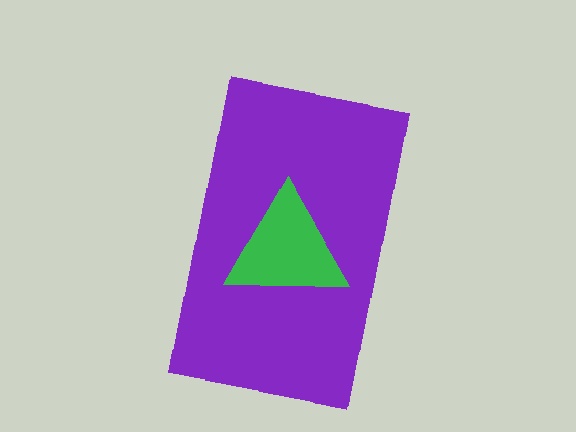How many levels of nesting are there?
2.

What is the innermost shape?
The green triangle.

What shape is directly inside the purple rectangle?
The green triangle.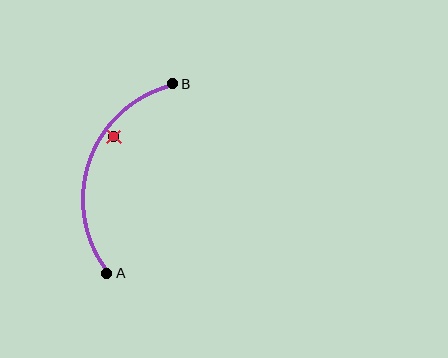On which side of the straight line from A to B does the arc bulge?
The arc bulges to the left of the straight line connecting A and B.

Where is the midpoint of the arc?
The arc midpoint is the point on the curve farthest from the straight line joining A and B. It sits to the left of that line.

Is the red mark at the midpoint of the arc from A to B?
No — the red mark does not lie on the arc at all. It sits slightly inside the curve.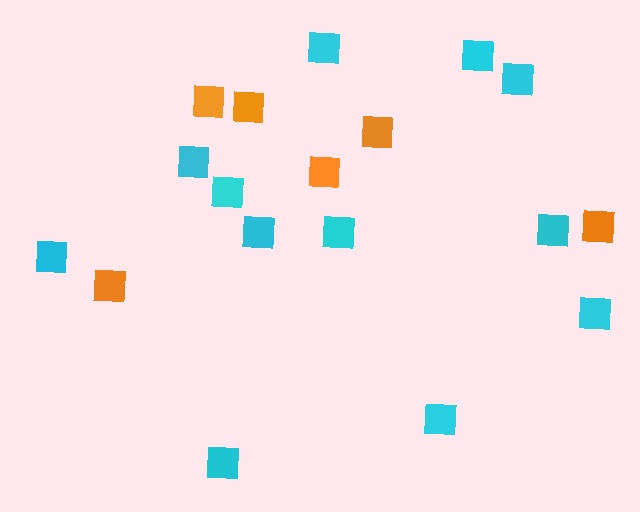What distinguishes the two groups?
There are 2 groups: one group of cyan squares (12) and one group of orange squares (6).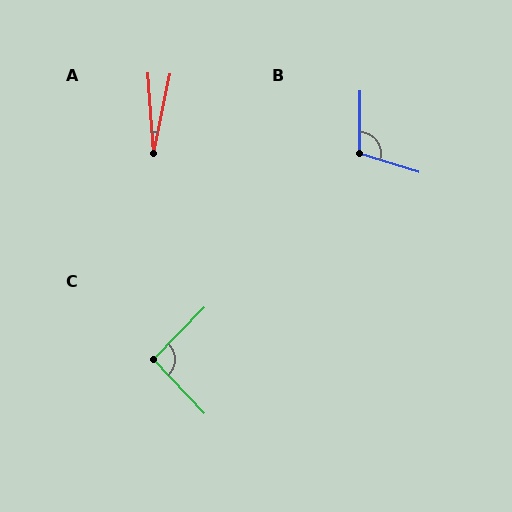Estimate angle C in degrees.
Approximately 92 degrees.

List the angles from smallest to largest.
A (15°), C (92°), B (107°).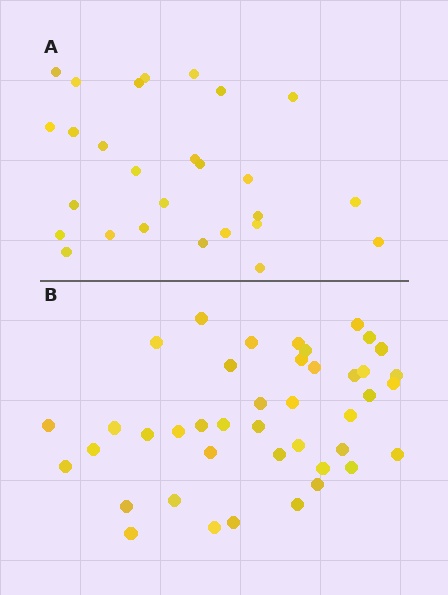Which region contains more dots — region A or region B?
Region B (the bottom region) has more dots.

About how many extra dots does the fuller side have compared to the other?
Region B has approximately 15 more dots than region A.